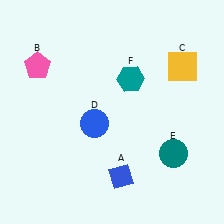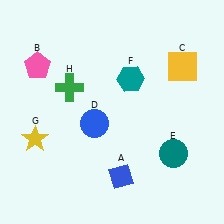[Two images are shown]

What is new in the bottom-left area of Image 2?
A yellow star (G) was added in the bottom-left area of Image 2.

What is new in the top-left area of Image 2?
A green cross (H) was added in the top-left area of Image 2.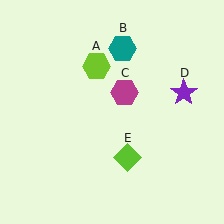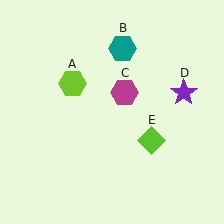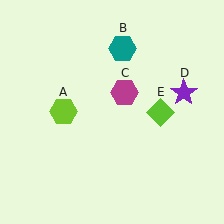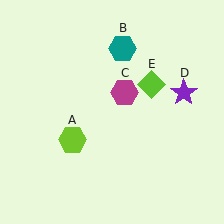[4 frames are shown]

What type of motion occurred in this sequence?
The lime hexagon (object A), lime diamond (object E) rotated counterclockwise around the center of the scene.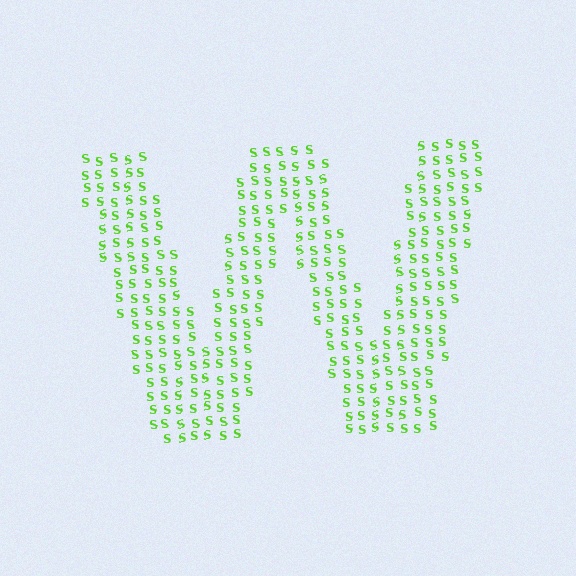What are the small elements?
The small elements are letter S's.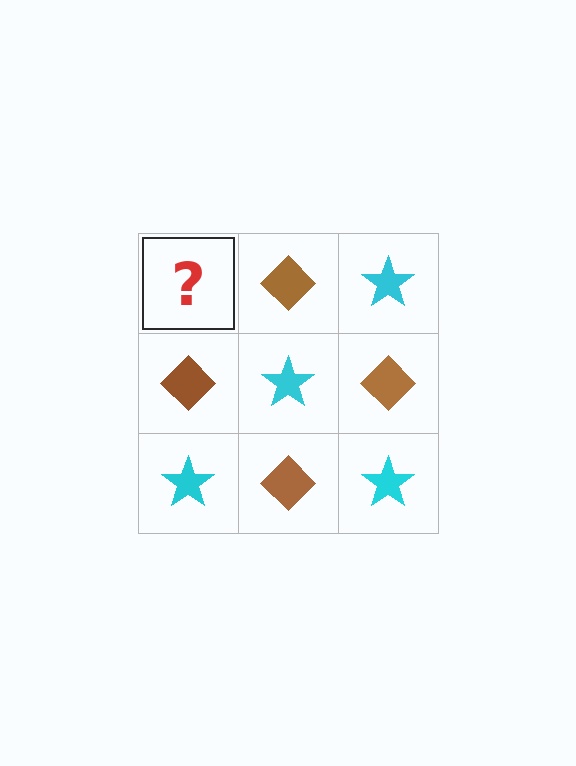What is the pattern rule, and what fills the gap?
The rule is that it alternates cyan star and brown diamond in a checkerboard pattern. The gap should be filled with a cyan star.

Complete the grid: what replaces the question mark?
The question mark should be replaced with a cyan star.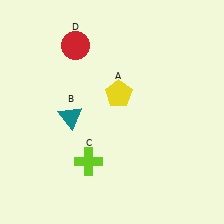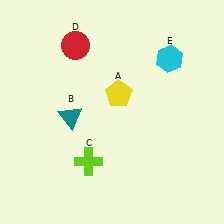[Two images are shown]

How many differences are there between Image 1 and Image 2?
There is 1 difference between the two images.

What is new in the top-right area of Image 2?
A cyan hexagon (E) was added in the top-right area of Image 2.